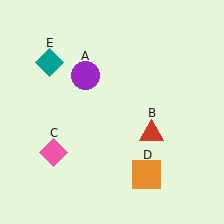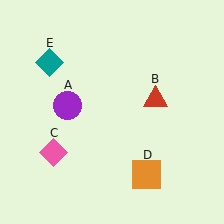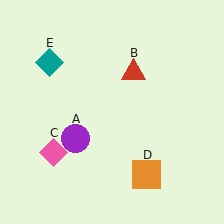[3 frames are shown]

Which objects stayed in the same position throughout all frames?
Pink diamond (object C) and orange square (object D) and teal diamond (object E) remained stationary.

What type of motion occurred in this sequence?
The purple circle (object A), red triangle (object B) rotated counterclockwise around the center of the scene.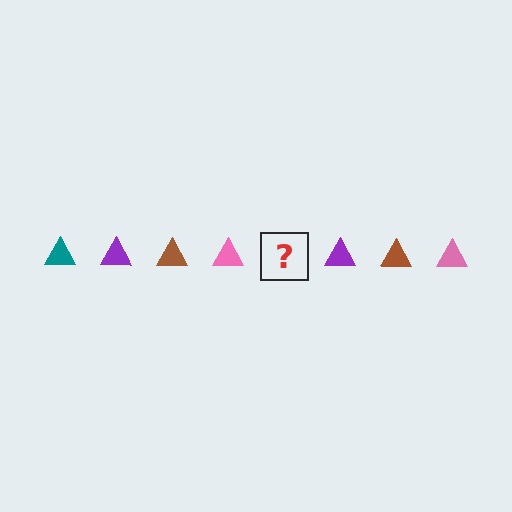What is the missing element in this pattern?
The missing element is a teal triangle.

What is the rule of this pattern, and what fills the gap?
The rule is that the pattern cycles through teal, purple, brown, pink triangles. The gap should be filled with a teal triangle.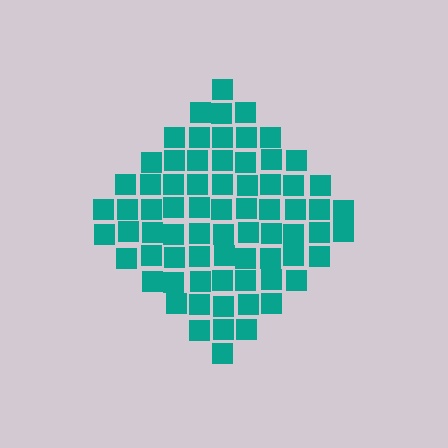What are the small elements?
The small elements are squares.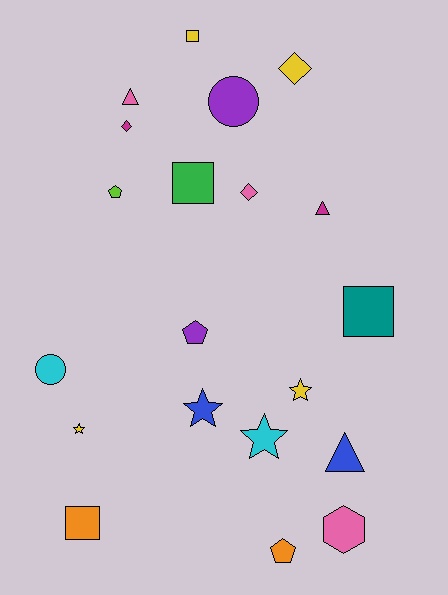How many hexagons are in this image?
There is 1 hexagon.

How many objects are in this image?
There are 20 objects.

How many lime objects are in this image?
There is 1 lime object.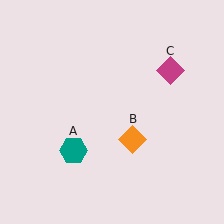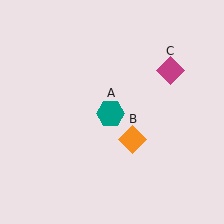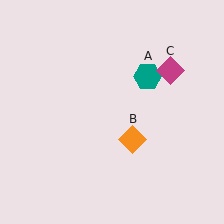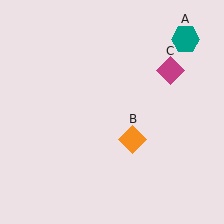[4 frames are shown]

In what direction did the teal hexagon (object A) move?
The teal hexagon (object A) moved up and to the right.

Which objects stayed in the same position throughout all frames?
Orange diamond (object B) and magenta diamond (object C) remained stationary.